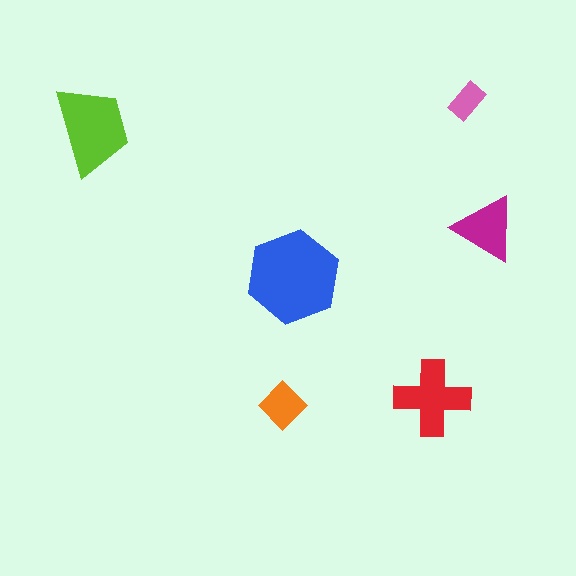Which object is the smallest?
The pink rectangle.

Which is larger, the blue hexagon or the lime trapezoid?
The blue hexagon.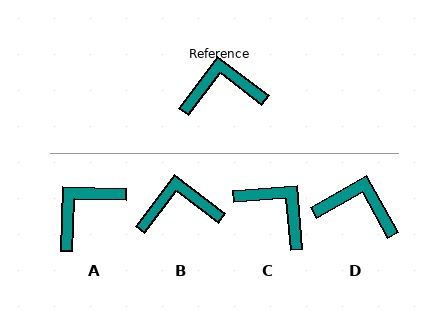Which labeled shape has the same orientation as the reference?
B.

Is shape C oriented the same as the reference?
No, it is off by about 48 degrees.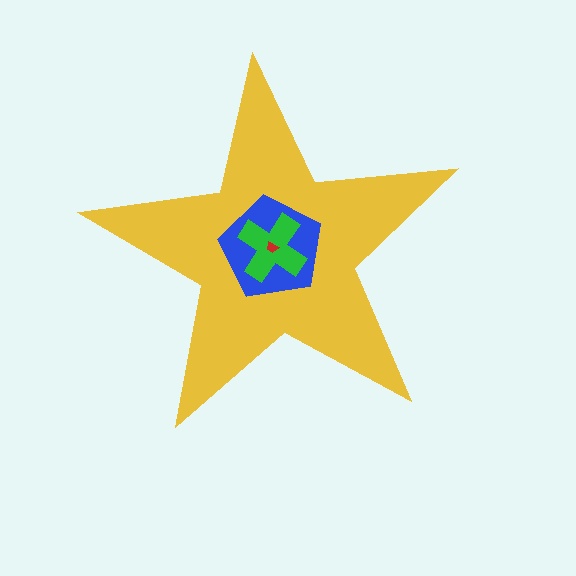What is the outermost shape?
The yellow star.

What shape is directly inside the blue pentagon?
The green cross.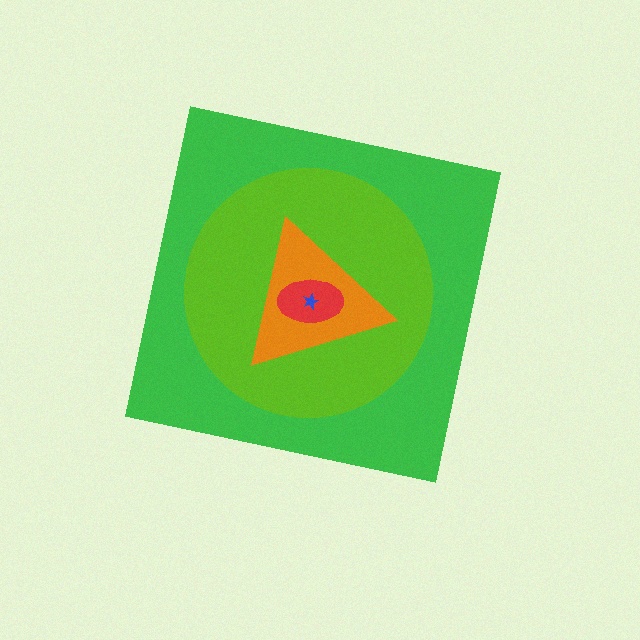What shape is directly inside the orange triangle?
The red ellipse.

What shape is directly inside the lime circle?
The orange triangle.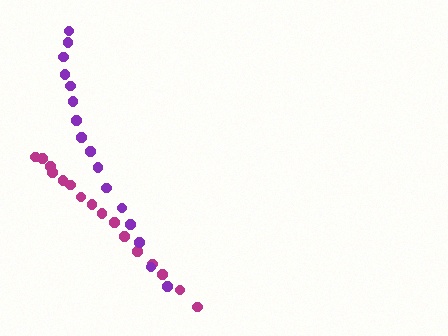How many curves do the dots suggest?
There are 2 distinct paths.